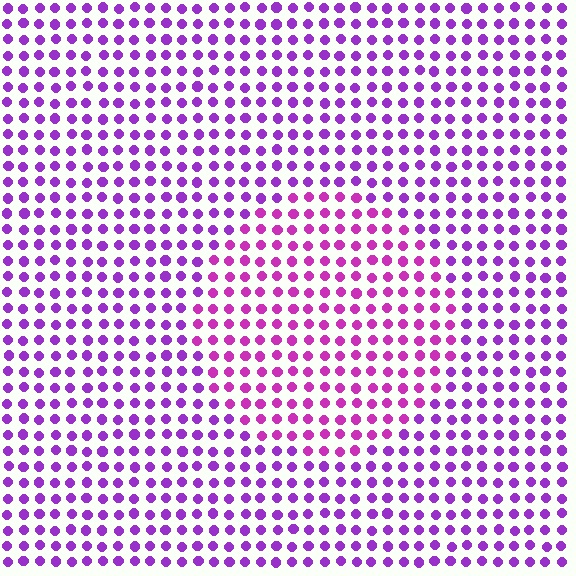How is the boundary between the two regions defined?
The boundary is defined purely by a slight shift in hue (about 26 degrees). Spacing, size, and orientation are identical on both sides.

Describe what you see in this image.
The image is filled with small purple elements in a uniform arrangement. A circle-shaped region is visible where the elements are tinted to a slightly different hue, forming a subtle color boundary.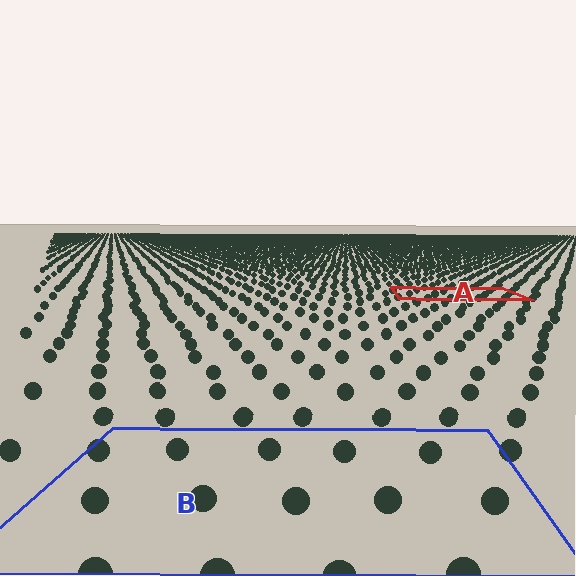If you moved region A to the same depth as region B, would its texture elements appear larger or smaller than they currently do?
They would appear larger. At a closer depth, the same texture elements are projected at a bigger on-screen size.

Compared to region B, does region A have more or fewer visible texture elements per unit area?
Region A has more texture elements per unit area — they are packed more densely because it is farther away.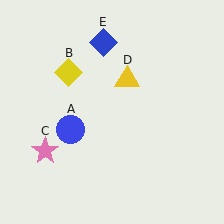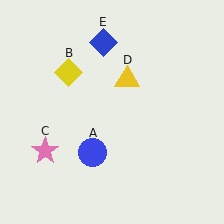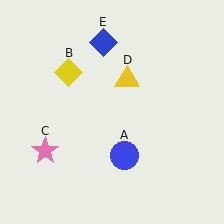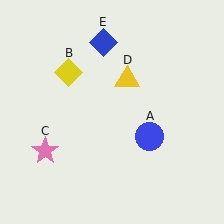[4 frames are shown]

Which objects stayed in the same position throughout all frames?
Yellow diamond (object B) and pink star (object C) and yellow triangle (object D) and blue diamond (object E) remained stationary.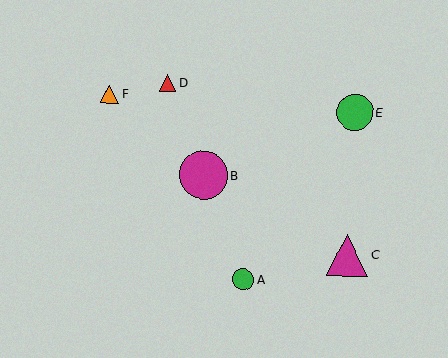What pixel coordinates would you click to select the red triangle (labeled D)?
Click at (168, 83) to select the red triangle D.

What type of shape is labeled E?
Shape E is a green circle.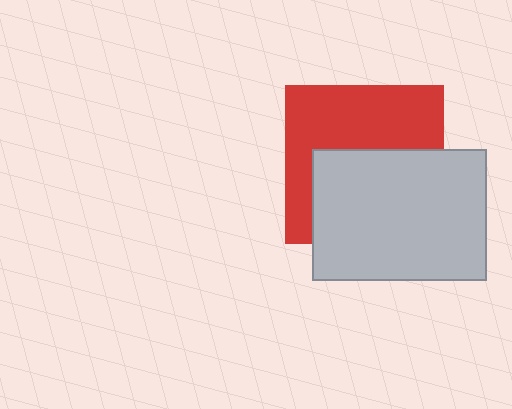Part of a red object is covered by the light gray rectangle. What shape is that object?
It is a square.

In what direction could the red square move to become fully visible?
The red square could move up. That would shift it out from behind the light gray rectangle entirely.